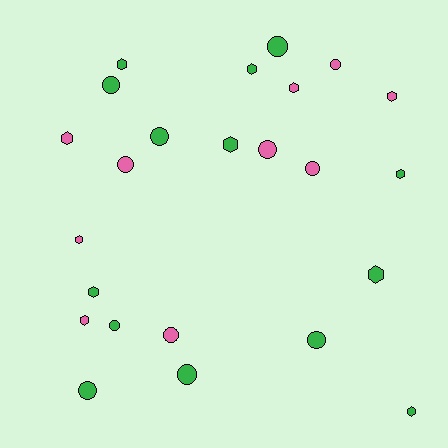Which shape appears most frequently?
Circle, with 12 objects.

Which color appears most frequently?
Green, with 14 objects.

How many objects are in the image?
There are 24 objects.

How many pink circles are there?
There are 5 pink circles.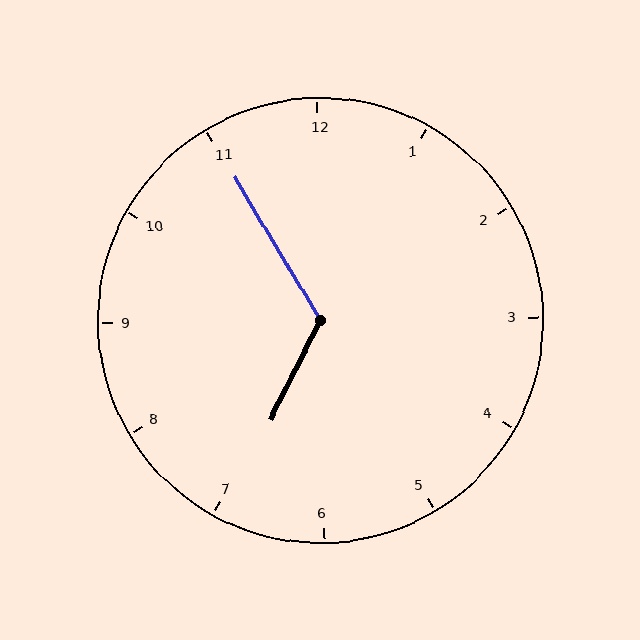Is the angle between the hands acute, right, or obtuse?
It is obtuse.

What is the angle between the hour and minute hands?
Approximately 122 degrees.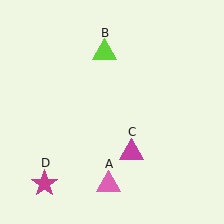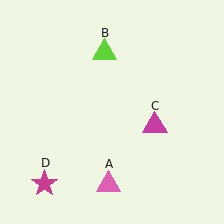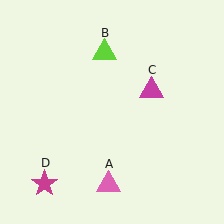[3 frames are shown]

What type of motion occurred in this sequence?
The magenta triangle (object C) rotated counterclockwise around the center of the scene.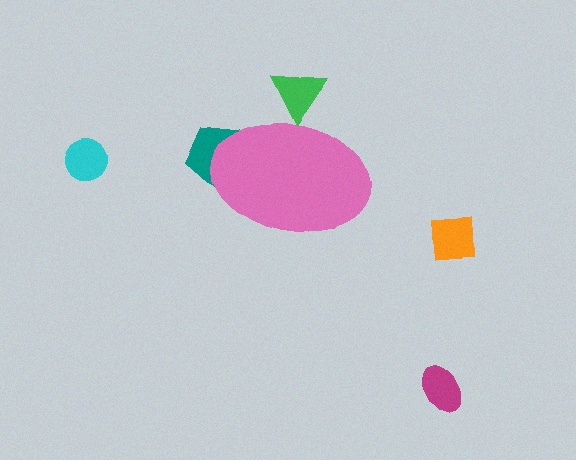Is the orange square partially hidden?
No, the orange square is fully visible.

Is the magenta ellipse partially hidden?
No, the magenta ellipse is fully visible.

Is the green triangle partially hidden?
Yes, the green triangle is partially hidden behind the pink ellipse.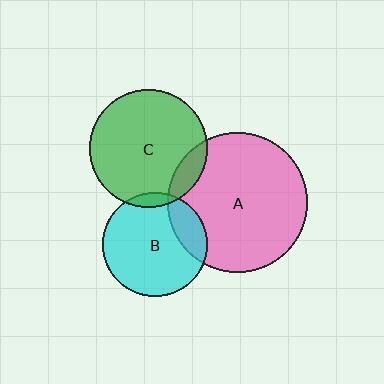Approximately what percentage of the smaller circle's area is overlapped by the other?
Approximately 10%.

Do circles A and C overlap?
Yes.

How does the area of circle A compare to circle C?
Approximately 1.4 times.